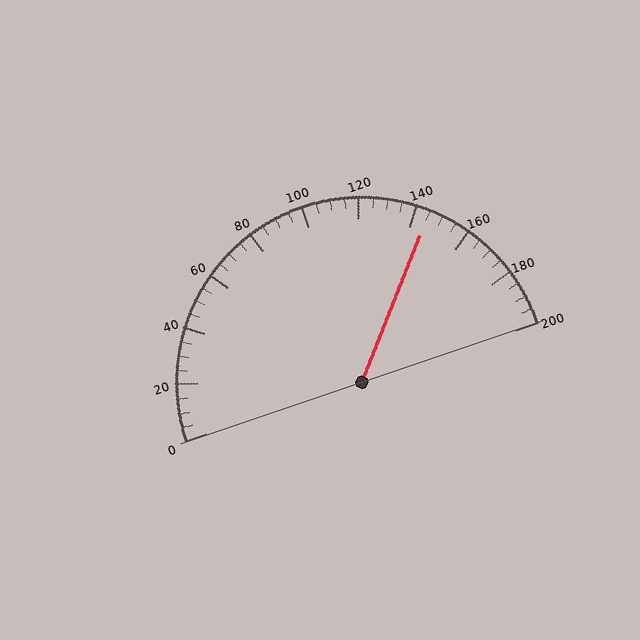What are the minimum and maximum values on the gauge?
The gauge ranges from 0 to 200.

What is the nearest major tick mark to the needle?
The nearest major tick mark is 140.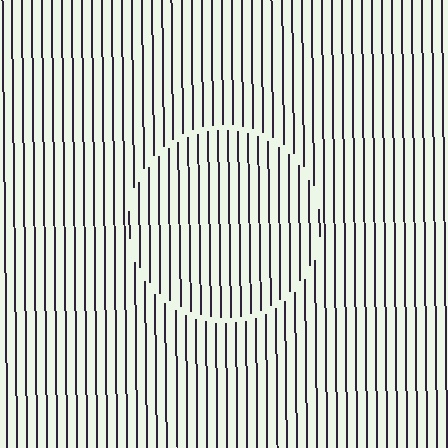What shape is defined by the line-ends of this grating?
An illusory circle. The interior of the shape contains the same grating, shifted by half a period — the contour is defined by the phase discontinuity where line-ends from the inner and outer gratings abut.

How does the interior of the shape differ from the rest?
The interior of the shape contains the same grating, shifted by half a period — the contour is defined by the phase discontinuity where line-ends from the inner and outer gratings abut.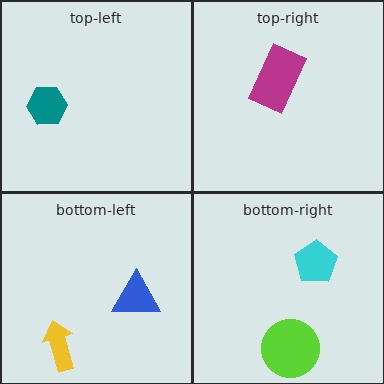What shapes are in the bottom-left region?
The yellow arrow, the blue triangle.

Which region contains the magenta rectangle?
The top-right region.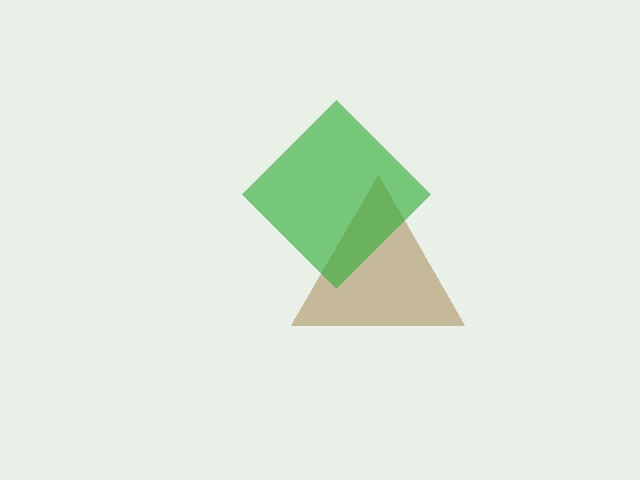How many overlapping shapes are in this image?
There are 2 overlapping shapes in the image.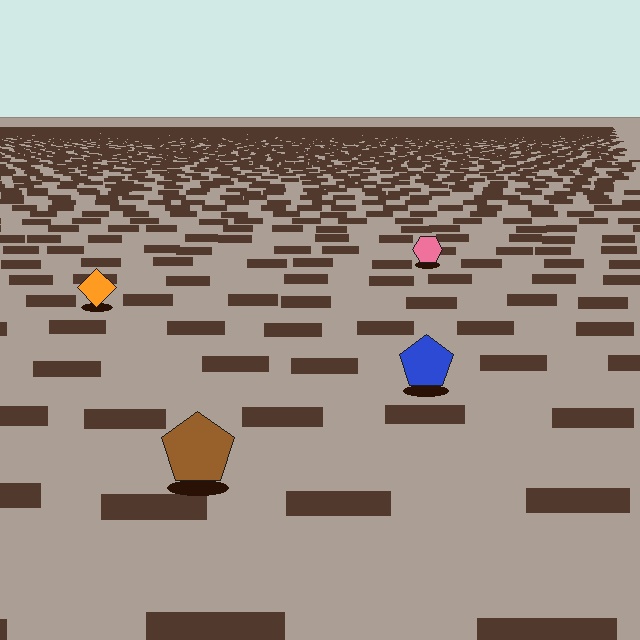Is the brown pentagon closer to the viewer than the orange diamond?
Yes. The brown pentagon is closer — you can tell from the texture gradient: the ground texture is coarser near it.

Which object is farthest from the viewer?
The pink hexagon is farthest from the viewer. It appears smaller and the ground texture around it is denser.